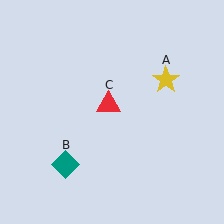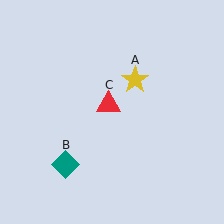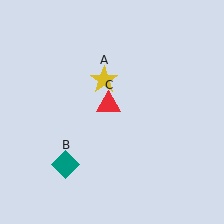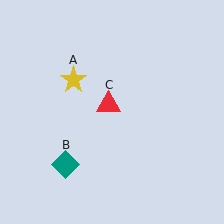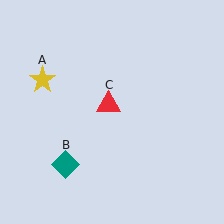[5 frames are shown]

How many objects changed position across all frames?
1 object changed position: yellow star (object A).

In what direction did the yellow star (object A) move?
The yellow star (object A) moved left.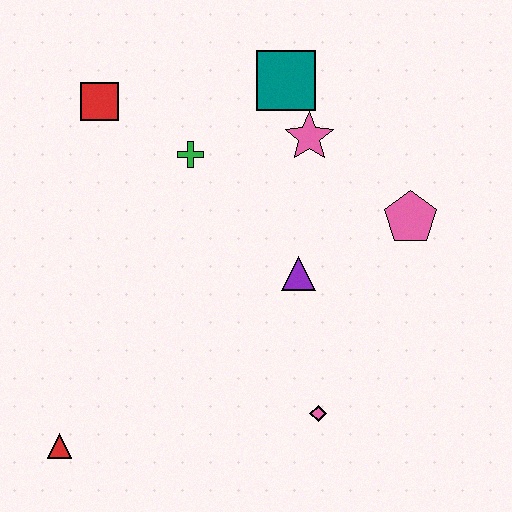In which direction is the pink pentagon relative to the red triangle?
The pink pentagon is to the right of the red triangle.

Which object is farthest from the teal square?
The red triangle is farthest from the teal square.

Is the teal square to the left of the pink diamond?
Yes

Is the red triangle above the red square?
No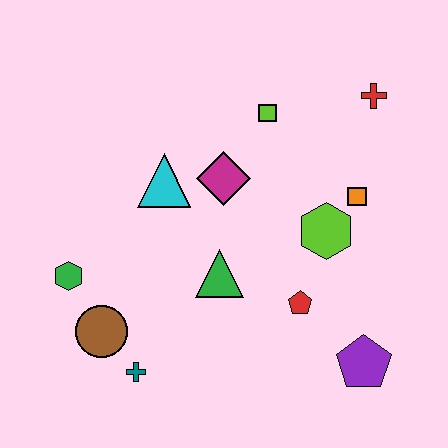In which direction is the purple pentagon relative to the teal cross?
The purple pentagon is to the right of the teal cross.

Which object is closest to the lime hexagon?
The orange square is closest to the lime hexagon.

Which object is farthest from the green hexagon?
The red cross is farthest from the green hexagon.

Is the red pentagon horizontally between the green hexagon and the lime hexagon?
Yes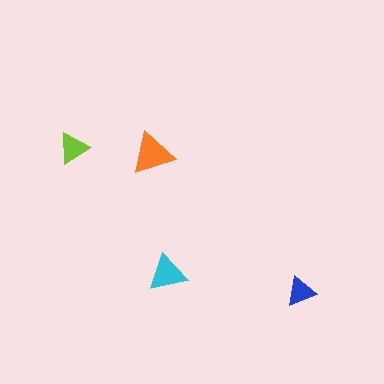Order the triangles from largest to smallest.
the orange one, the cyan one, the lime one, the blue one.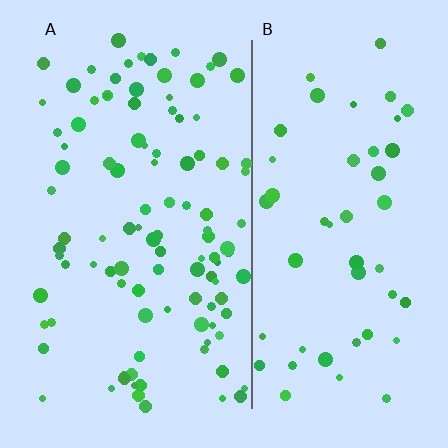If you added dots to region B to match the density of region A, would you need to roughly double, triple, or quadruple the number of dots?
Approximately double.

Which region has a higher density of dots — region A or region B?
A (the left).